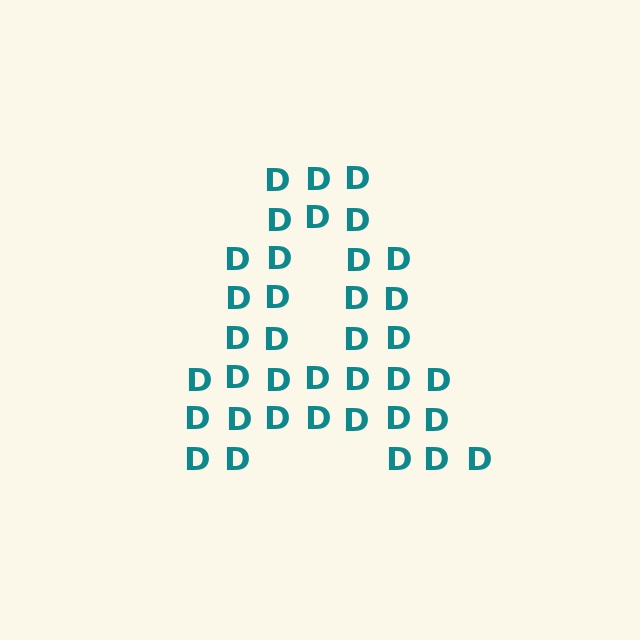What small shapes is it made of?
It is made of small letter D's.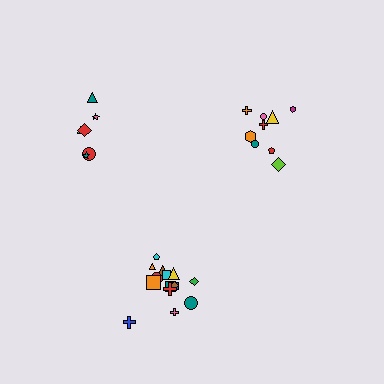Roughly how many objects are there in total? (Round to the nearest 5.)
Roughly 30 objects in total.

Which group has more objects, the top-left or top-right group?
The top-right group.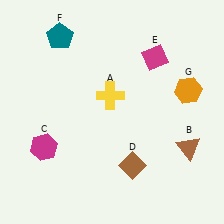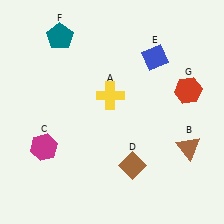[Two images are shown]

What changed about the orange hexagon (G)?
In Image 1, G is orange. In Image 2, it changed to red.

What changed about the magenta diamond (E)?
In Image 1, E is magenta. In Image 2, it changed to blue.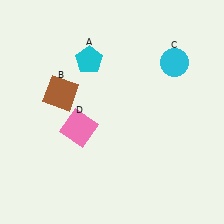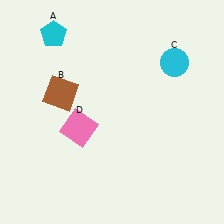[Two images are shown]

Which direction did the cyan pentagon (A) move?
The cyan pentagon (A) moved left.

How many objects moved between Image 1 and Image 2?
1 object moved between the two images.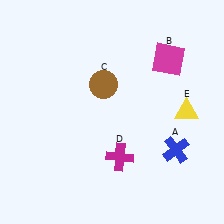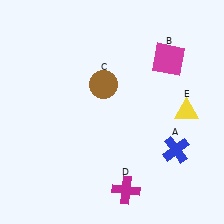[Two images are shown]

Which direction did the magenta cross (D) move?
The magenta cross (D) moved down.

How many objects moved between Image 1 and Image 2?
1 object moved between the two images.